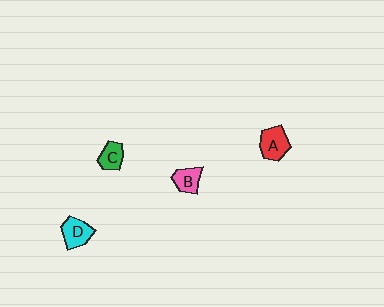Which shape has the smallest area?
Shape C (green).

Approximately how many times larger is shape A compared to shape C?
Approximately 1.4 times.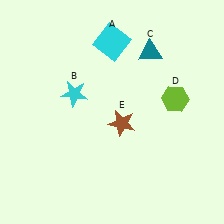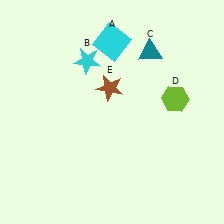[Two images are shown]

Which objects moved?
The objects that moved are: the cyan star (B), the brown star (E).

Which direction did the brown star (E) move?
The brown star (E) moved up.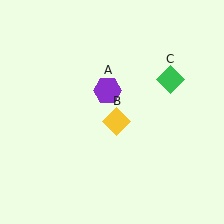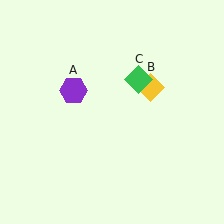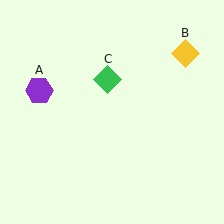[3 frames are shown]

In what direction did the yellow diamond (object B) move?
The yellow diamond (object B) moved up and to the right.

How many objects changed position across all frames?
3 objects changed position: purple hexagon (object A), yellow diamond (object B), green diamond (object C).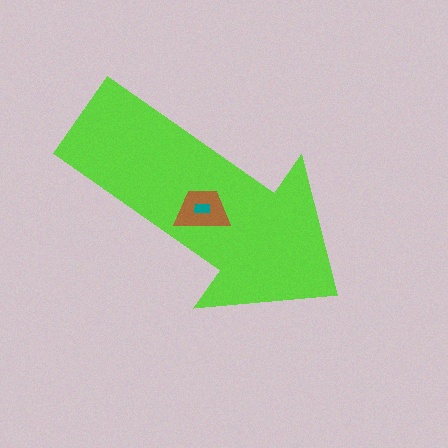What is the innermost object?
The teal rectangle.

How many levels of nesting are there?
3.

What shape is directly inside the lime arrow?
The brown trapezoid.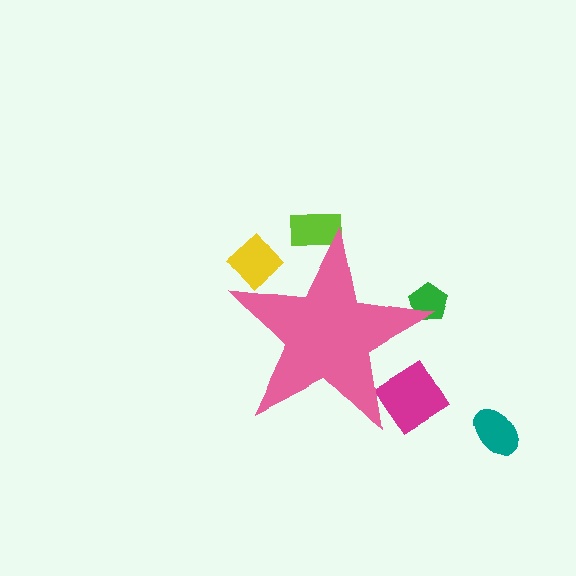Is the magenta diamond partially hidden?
Yes, the magenta diamond is partially hidden behind the pink star.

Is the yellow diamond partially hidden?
Yes, the yellow diamond is partially hidden behind the pink star.